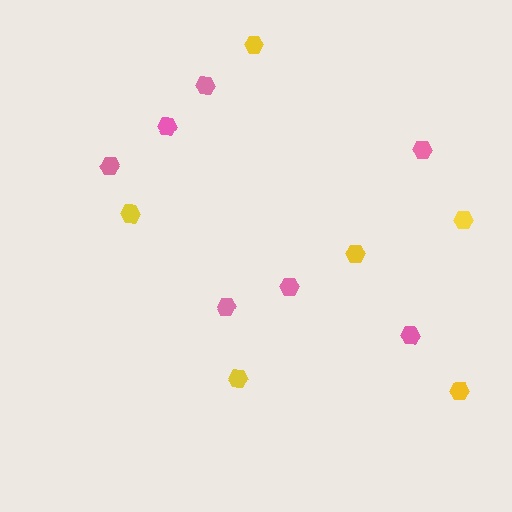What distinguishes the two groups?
There are 2 groups: one group of pink hexagons (7) and one group of yellow hexagons (6).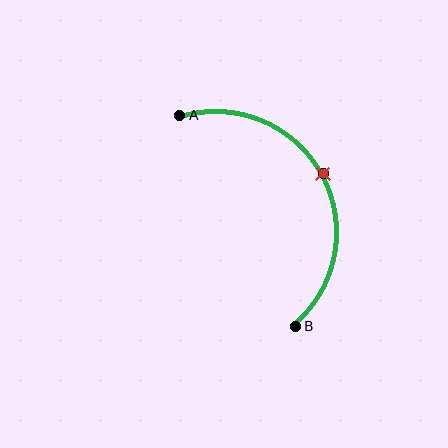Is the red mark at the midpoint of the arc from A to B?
Yes. The red mark lies on the arc at equal arc-length from both A and B — it is the arc midpoint.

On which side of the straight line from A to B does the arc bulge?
The arc bulges to the right of the straight line connecting A and B.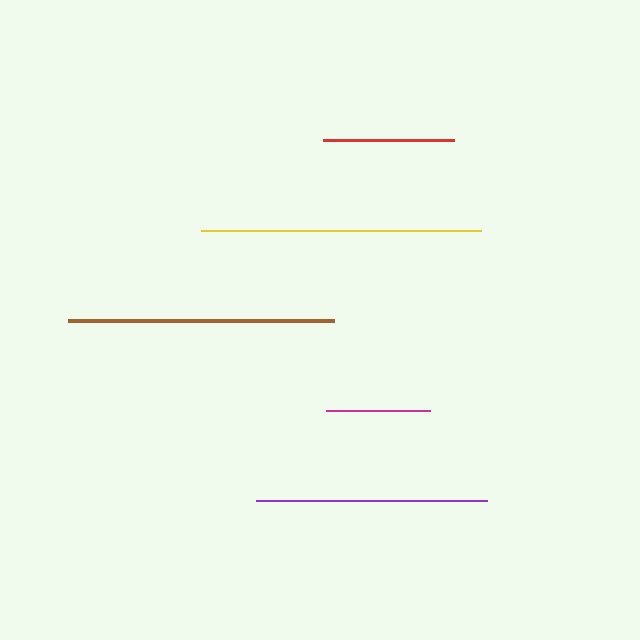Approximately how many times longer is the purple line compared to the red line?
The purple line is approximately 1.8 times the length of the red line.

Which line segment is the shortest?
The magenta line is the shortest at approximately 104 pixels.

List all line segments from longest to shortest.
From longest to shortest: yellow, brown, purple, red, magenta.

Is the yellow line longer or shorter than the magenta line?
The yellow line is longer than the magenta line.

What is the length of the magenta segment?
The magenta segment is approximately 104 pixels long.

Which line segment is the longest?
The yellow line is the longest at approximately 280 pixels.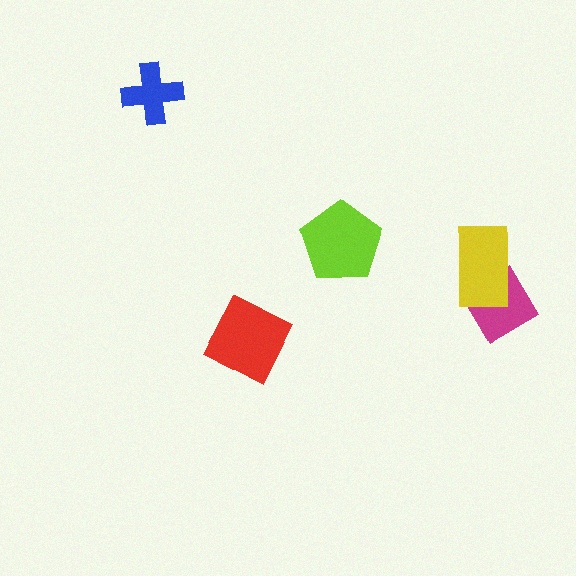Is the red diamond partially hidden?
No, no other shape covers it.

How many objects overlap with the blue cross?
0 objects overlap with the blue cross.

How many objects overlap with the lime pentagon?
0 objects overlap with the lime pentagon.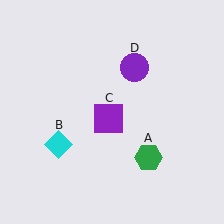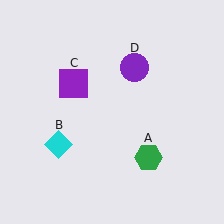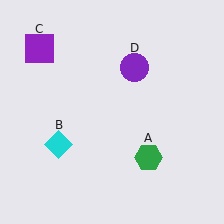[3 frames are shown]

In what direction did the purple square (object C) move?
The purple square (object C) moved up and to the left.